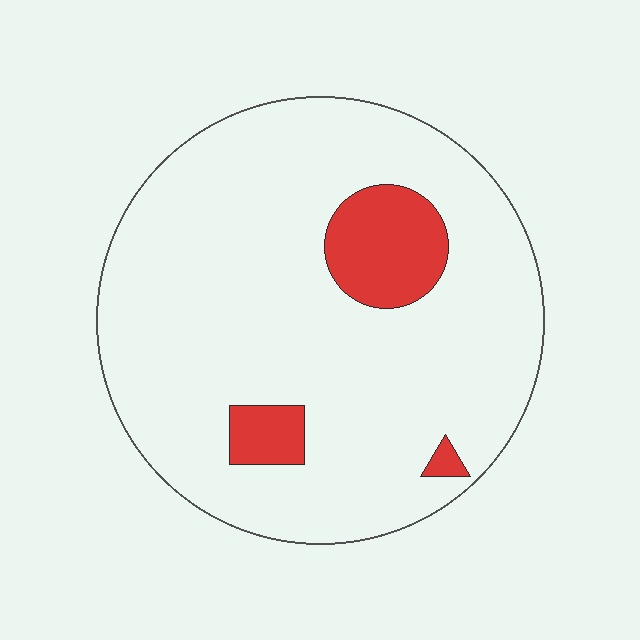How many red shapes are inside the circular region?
3.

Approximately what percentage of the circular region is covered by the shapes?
Approximately 10%.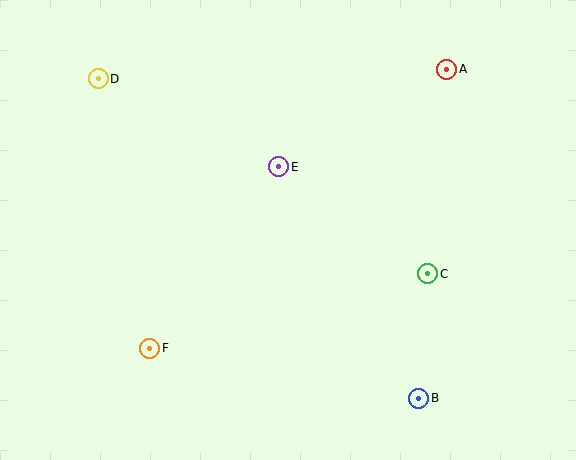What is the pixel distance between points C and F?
The distance between C and F is 288 pixels.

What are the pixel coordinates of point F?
Point F is at (150, 348).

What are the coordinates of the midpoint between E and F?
The midpoint between E and F is at (214, 258).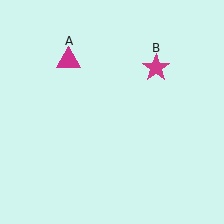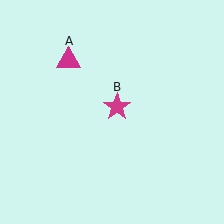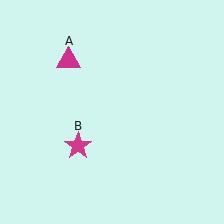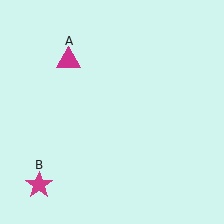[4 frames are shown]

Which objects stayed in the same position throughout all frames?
Magenta triangle (object A) remained stationary.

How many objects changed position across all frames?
1 object changed position: magenta star (object B).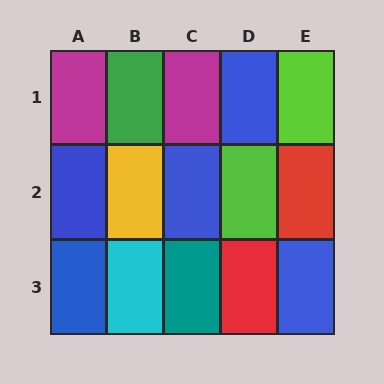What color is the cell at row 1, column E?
Lime.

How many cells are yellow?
1 cell is yellow.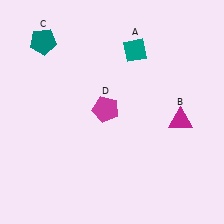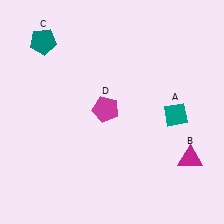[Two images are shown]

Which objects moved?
The objects that moved are: the teal diamond (A), the magenta triangle (B).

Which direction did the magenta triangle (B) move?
The magenta triangle (B) moved down.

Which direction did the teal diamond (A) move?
The teal diamond (A) moved down.